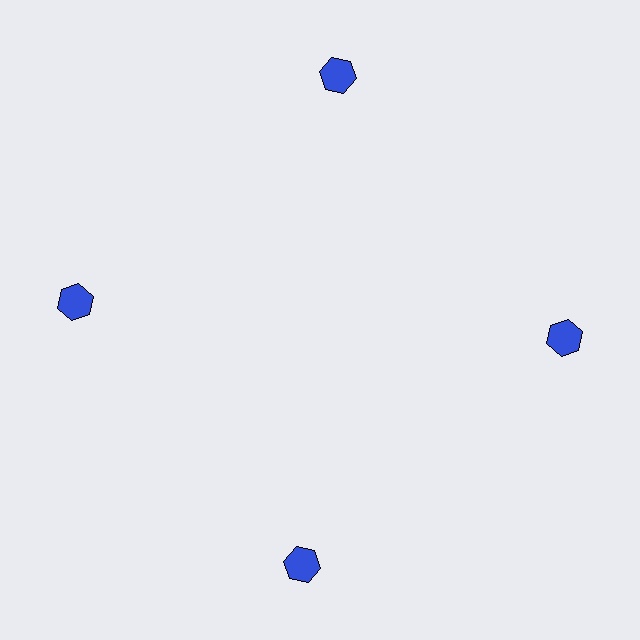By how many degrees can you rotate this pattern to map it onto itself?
The pattern maps onto itself every 90 degrees of rotation.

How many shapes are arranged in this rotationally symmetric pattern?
There are 4 shapes, arranged in 4 groups of 1.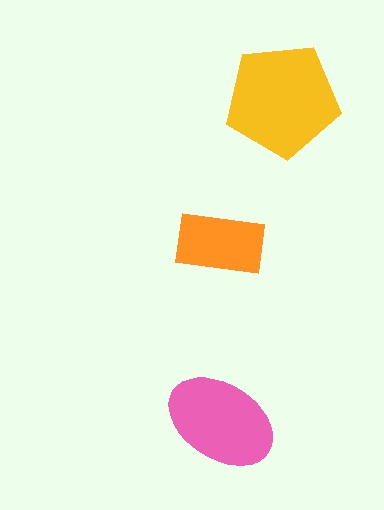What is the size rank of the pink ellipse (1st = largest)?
2nd.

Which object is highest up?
The yellow pentagon is topmost.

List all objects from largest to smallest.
The yellow pentagon, the pink ellipse, the orange rectangle.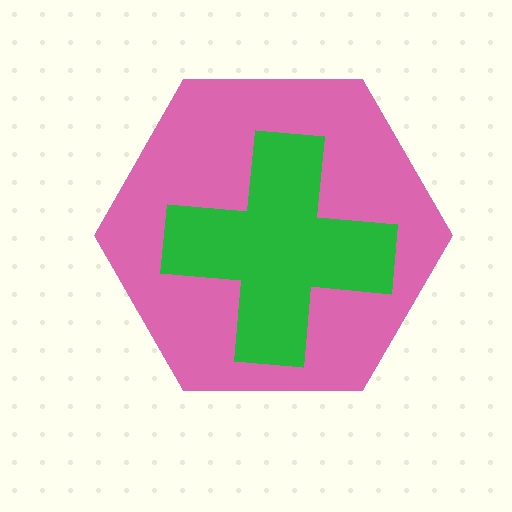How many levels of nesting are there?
2.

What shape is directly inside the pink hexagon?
The green cross.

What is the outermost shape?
The pink hexagon.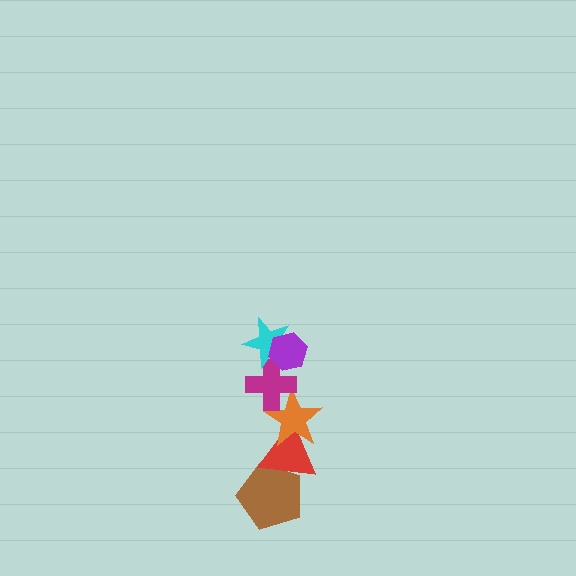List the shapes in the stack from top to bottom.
From top to bottom: the purple hexagon, the cyan star, the magenta cross, the orange star, the red triangle, the brown pentagon.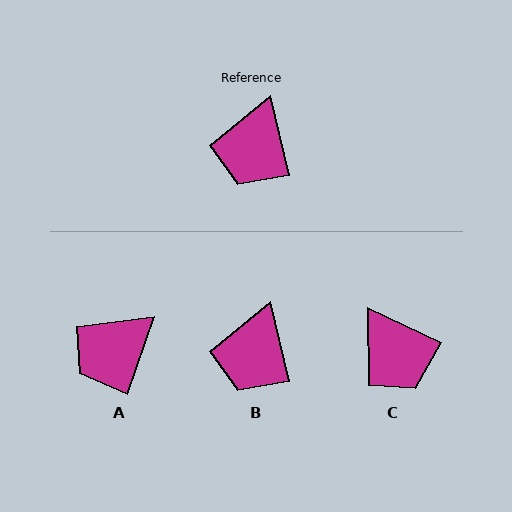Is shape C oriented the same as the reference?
No, it is off by about 52 degrees.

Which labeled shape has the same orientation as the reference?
B.